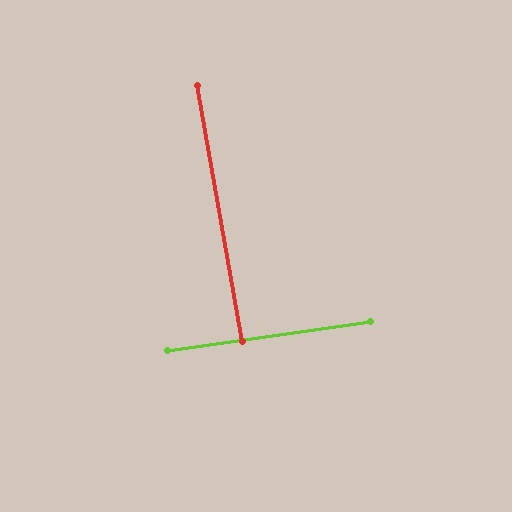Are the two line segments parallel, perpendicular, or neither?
Perpendicular — they meet at approximately 88°.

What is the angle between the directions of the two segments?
Approximately 88 degrees.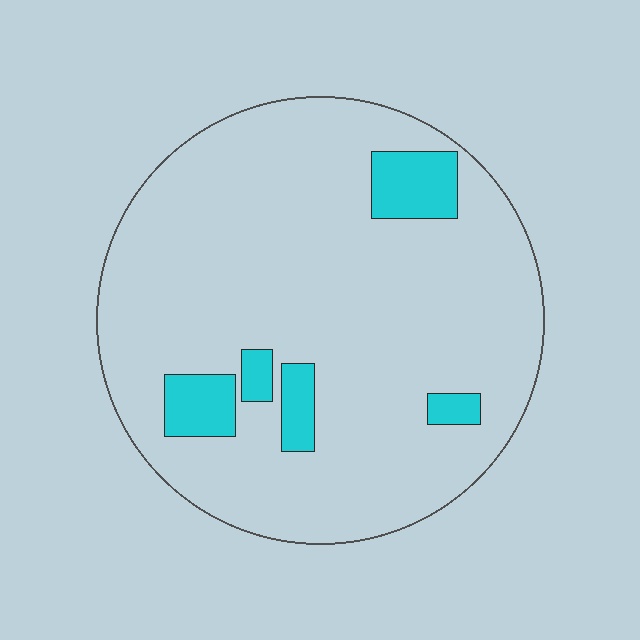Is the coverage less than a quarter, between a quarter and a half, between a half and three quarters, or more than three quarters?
Less than a quarter.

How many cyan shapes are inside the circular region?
5.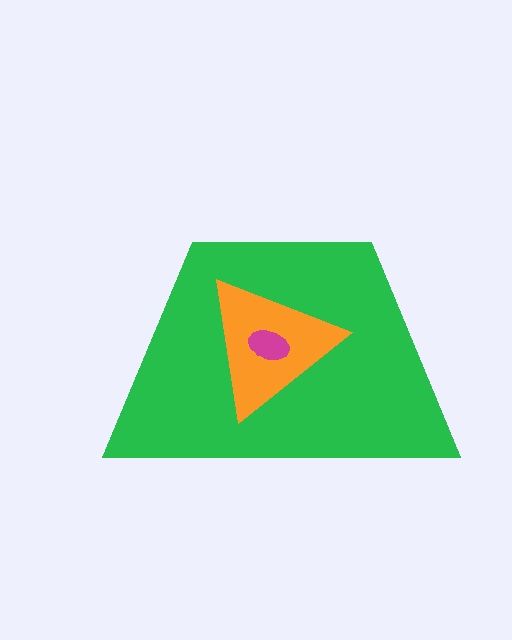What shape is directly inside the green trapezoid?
The orange triangle.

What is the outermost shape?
The green trapezoid.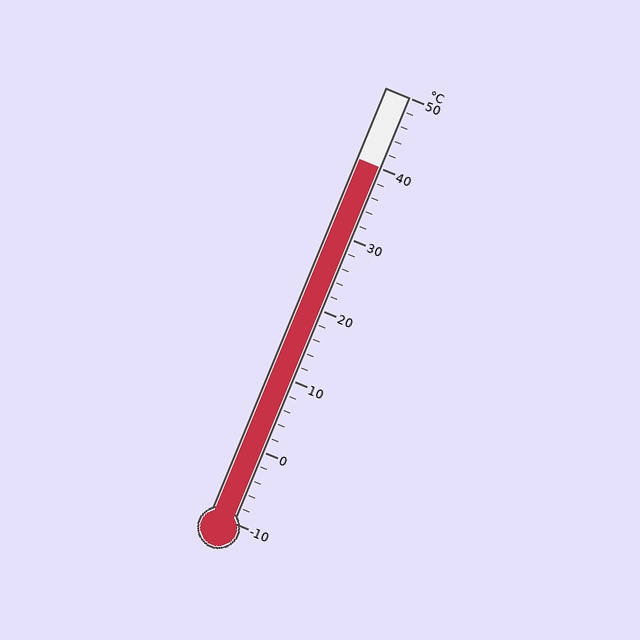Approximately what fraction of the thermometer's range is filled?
The thermometer is filled to approximately 85% of its range.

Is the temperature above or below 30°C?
The temperature is above 30°C.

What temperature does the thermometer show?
The thermometer shows approximately 40°C.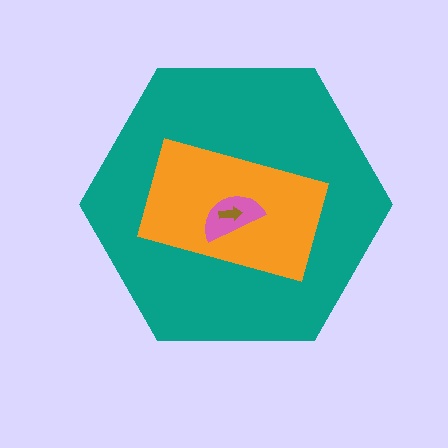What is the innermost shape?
The brown arrow.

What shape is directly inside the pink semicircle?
The brown arrow.